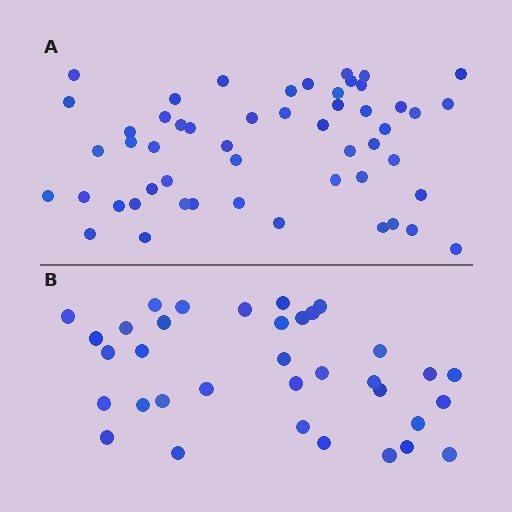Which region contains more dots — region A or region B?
Region A (the top region) has more dots.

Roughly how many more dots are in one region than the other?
Region A has approximately 15 more dots than region B.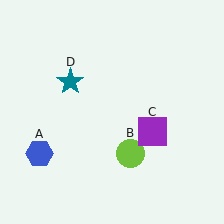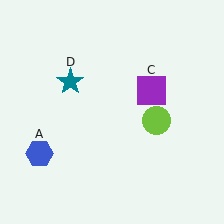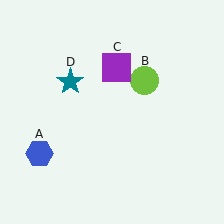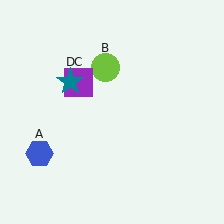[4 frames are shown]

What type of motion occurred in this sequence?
The lime circle (object B), purple square (object C) rotated counterclockwise around the center of the scene.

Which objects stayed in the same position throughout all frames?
Blue hexagon (object A) and teal star (object D) remained stationary.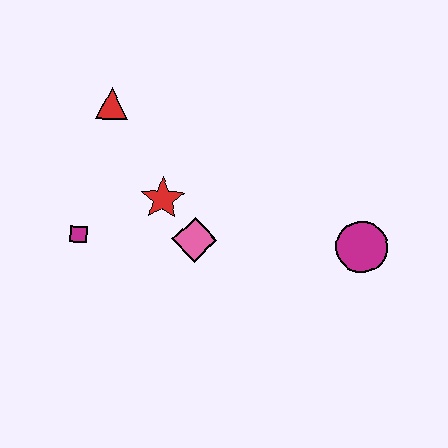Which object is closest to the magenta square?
The red star is closest to the magenta square.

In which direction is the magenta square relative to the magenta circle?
The magenta square is to the left of the magenta circle.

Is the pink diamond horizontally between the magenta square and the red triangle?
No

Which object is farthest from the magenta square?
The magenta circle is farthest from the magenta square.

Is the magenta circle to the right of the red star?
Yes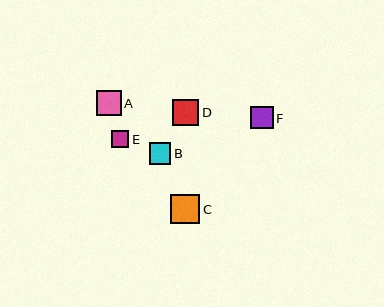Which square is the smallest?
Square E is the smallest with a size of approximately 17 pixels.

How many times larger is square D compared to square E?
Square D is approximately 1.6 times the size of square E.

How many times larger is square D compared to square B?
Square D is approximately 1.2 times the size of square B.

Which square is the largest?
Square C is the largest with a size of approximately 29 pixels.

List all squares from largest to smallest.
From largest to smallest: C, D, A, F, B, E.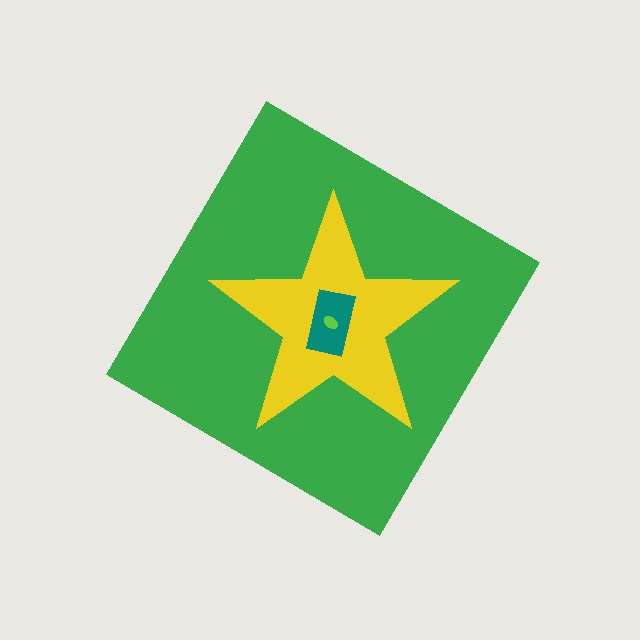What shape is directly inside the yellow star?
The teal rectangle.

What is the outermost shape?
The green diamond.